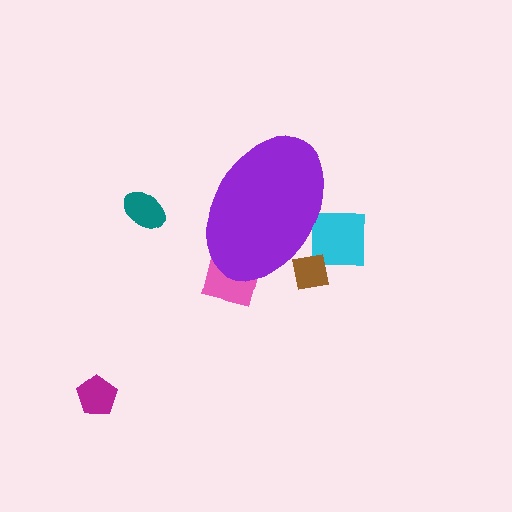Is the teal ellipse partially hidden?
No, the teal ellipse is fully visible.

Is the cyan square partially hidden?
Yes, the cyan square is partially hidden behind the purple ellipse.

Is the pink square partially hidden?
Yes, the pink square is partially hidden behind the purple ellipse.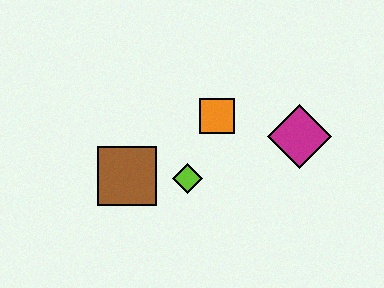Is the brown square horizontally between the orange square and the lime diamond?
No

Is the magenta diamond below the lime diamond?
No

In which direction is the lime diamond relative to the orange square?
The lime diamond is below the orange square.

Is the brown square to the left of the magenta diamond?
Yes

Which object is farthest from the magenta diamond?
The brown square is farthest from the magenta diamond.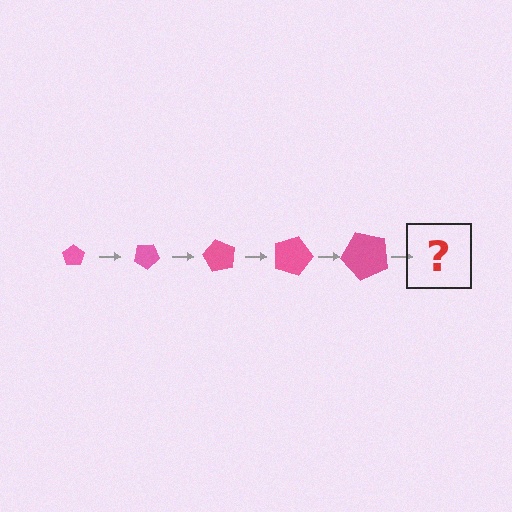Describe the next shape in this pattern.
It should be a pentagon, larger than the previous one and rotated 150 degrees from the start.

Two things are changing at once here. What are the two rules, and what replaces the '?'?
The two rules are that the pentagon grows larger each step and it rotates 30 degrees each step. The '?' should be a pentagon, larger than the previous one and rotated 150 degrees from the start.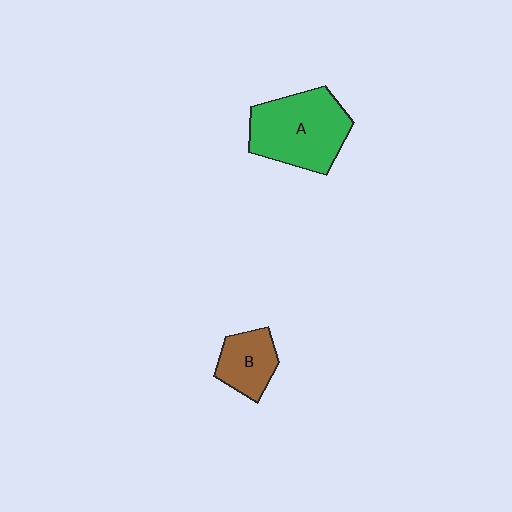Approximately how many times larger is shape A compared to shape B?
Approximately 2.0 times.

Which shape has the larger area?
Shape A (green).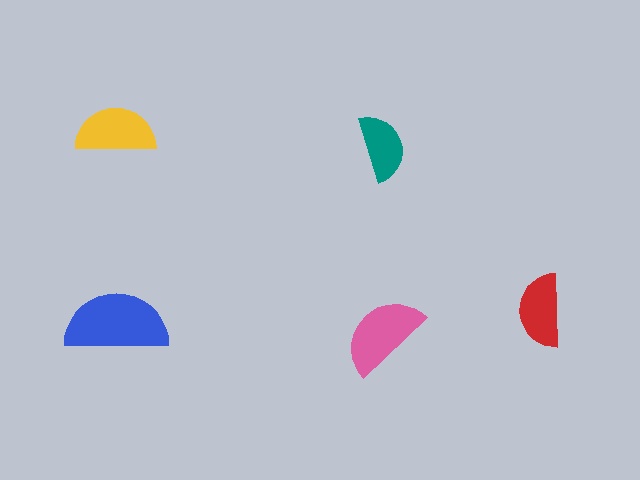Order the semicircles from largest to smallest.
the blue one, the pink one, the yellow one, the red one, the teal one.